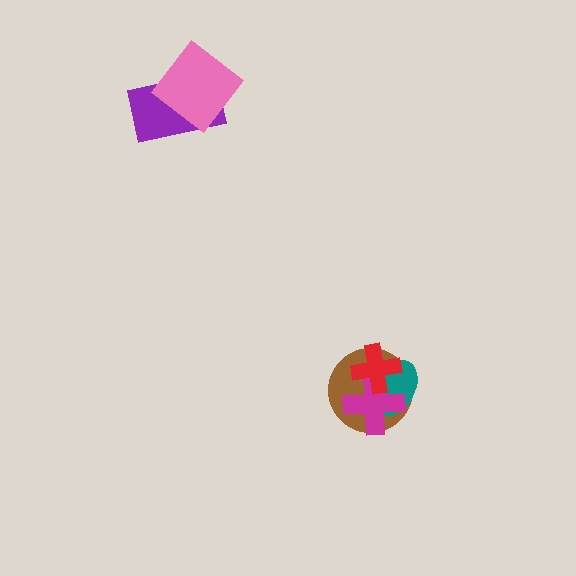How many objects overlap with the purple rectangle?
1 object overlaps with the purple rectangle.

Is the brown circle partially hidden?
Yes, it is partially covered by another shape.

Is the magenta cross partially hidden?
Yes, it is partially covered by another shape.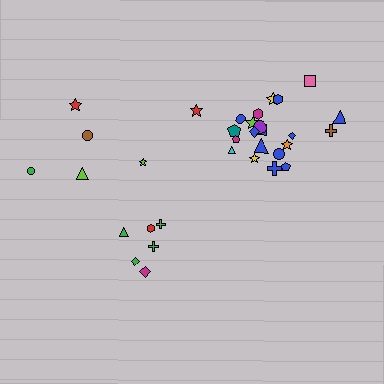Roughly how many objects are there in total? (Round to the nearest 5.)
Roughly 35 objects in total.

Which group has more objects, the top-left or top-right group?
The top-right group.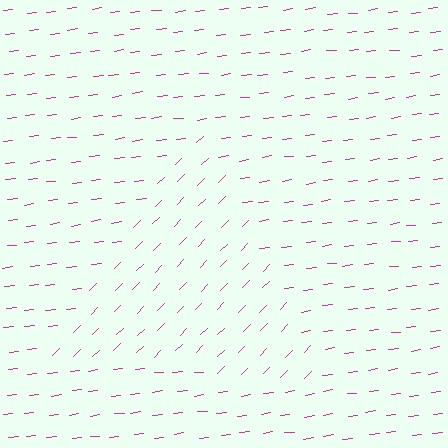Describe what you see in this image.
The image is filled with small magenta line segments. A triangle region in the image has lines oriented differently from the surrounding lines, creating a visible texture boundary.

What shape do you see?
I see a triangle.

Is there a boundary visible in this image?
Yes, there is a texture boundary formed by a change in line orientation.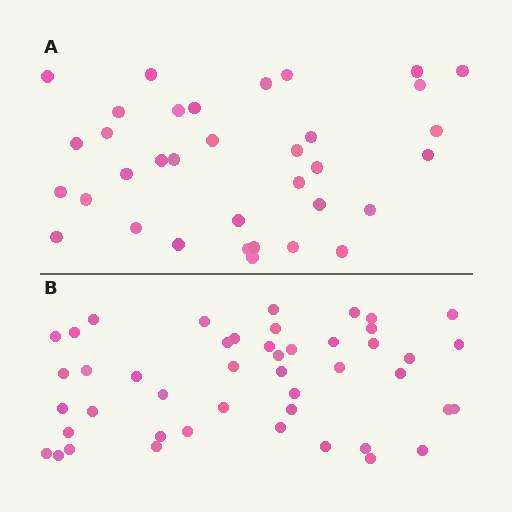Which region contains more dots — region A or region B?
Region B (the bottom region) has more dots.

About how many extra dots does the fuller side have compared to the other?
Region B has roughly 12 or so more dots than region A.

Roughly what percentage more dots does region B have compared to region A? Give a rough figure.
About 30% more.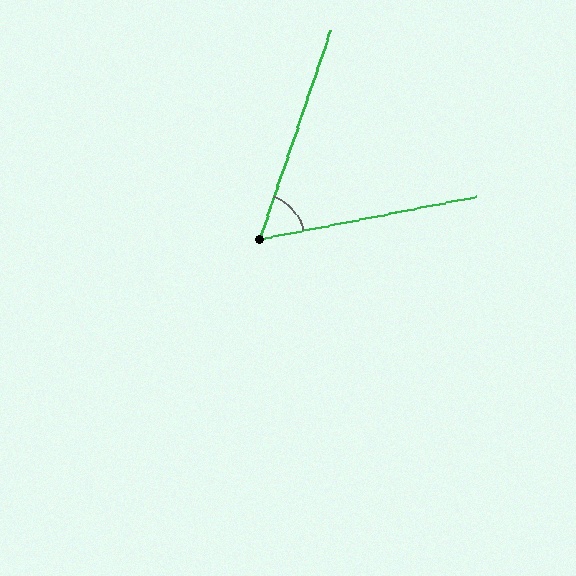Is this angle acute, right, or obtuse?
It is acute.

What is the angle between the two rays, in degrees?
Approximately 60 degrees.